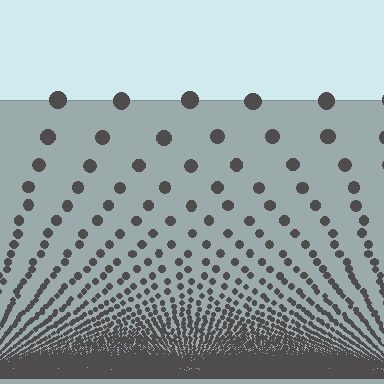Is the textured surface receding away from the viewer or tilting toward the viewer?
The surface appears to tilt toward the viewer. Texture elements get larger and sparser toward the top.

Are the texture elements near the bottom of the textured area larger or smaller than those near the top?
Smaller. The gradient is inverted — elements near the bottom are smaller and denser.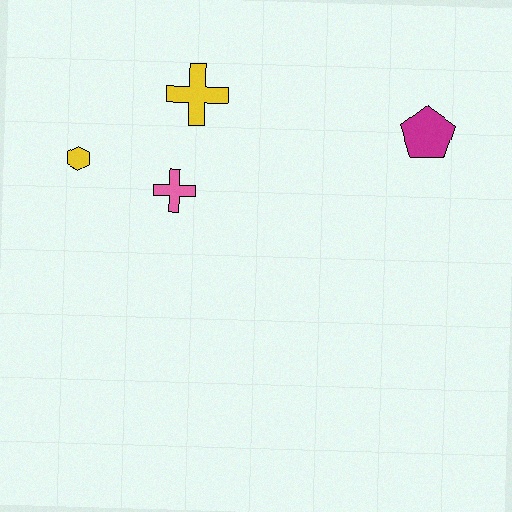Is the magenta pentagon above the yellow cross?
No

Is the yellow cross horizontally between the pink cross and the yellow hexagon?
No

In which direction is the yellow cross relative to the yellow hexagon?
The yellow cross is to the right of the yellow hexagon.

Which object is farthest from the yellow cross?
The magenta pentagon is farthest from the yellow cross.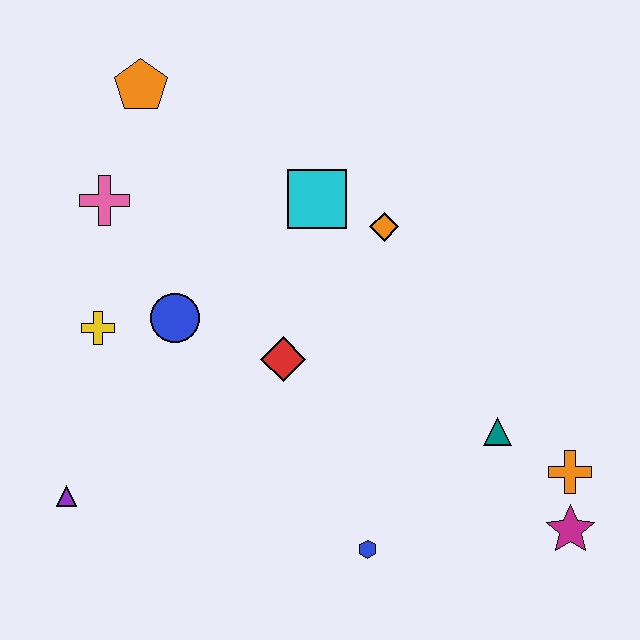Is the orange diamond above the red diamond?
Yes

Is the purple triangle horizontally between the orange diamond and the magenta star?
No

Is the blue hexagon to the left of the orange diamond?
Yes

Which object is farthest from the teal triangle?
The orange pentagon is farthest from the teal triangle.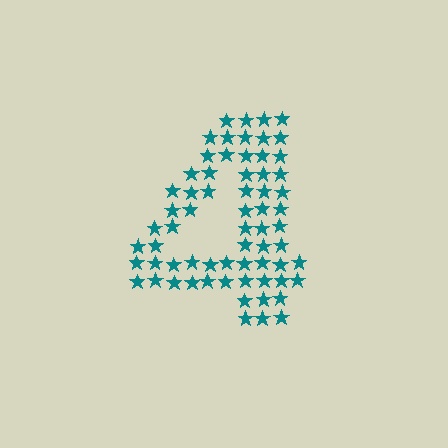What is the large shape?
The large shape is the digit 4.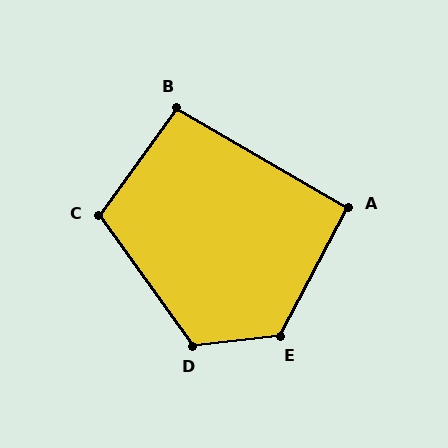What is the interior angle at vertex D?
Approximately 120 degrees (obtuse).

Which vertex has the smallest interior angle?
A, at approximately 92 degrees.